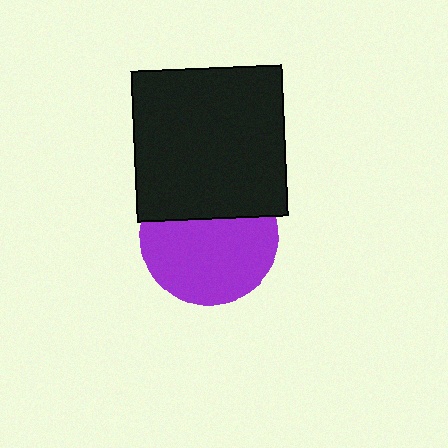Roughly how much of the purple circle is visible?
About half of it is visible (roughly 65%).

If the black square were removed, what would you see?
You would see the complete purple circle.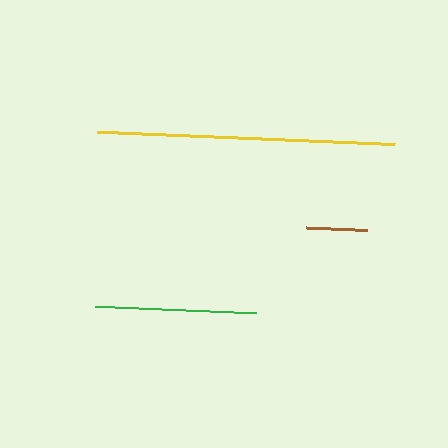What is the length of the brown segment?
The brown segment is approximately 61 pixels long.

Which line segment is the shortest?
The brown line is the shortest at approximately 61 pixels.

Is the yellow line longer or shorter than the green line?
The yellow line is longer than the green line.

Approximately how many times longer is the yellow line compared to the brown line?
The yellow line is approximately 4.9 times the length of the brown line.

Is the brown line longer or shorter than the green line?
The green line is longer than the brown line.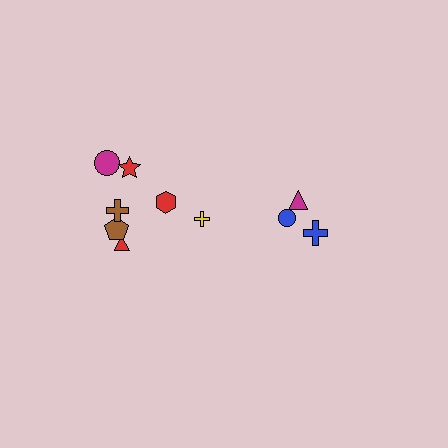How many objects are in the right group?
There are 3 objects.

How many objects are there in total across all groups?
There are 10 objects.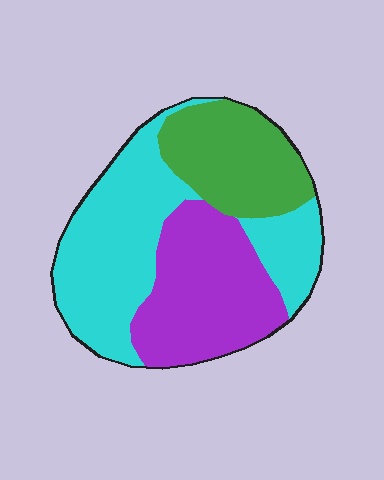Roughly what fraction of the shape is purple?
Purple takes up between a quarter and a half of the shape.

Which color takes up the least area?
Green, at roughly 25%.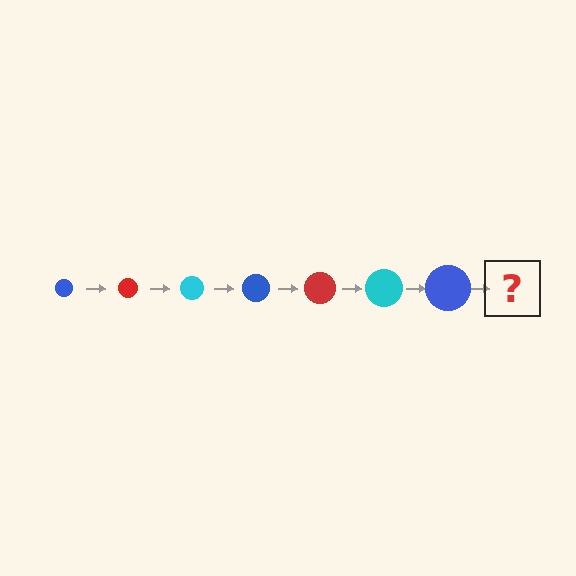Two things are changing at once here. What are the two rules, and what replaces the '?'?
The two rules are that the circle grows larger each step and the color cycles through blue, red, and cyan. The '?' should be a red circle, larger than the previous one.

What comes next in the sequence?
The next element should be a red circle, larger than the previous one.